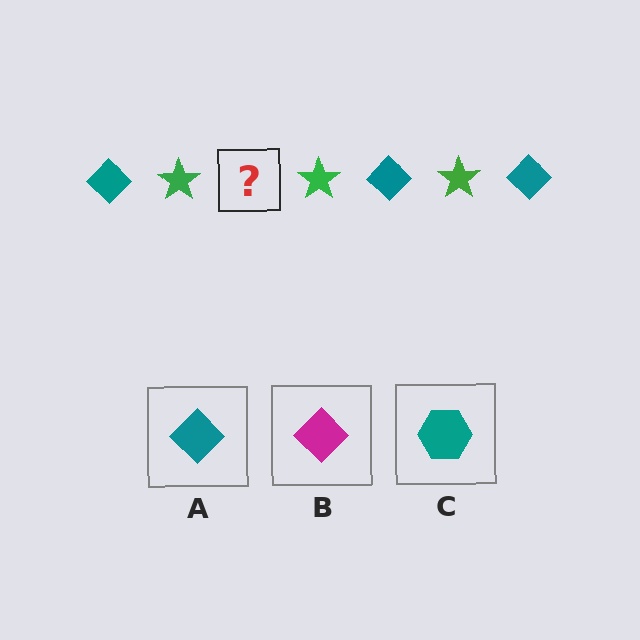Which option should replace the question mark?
Option A.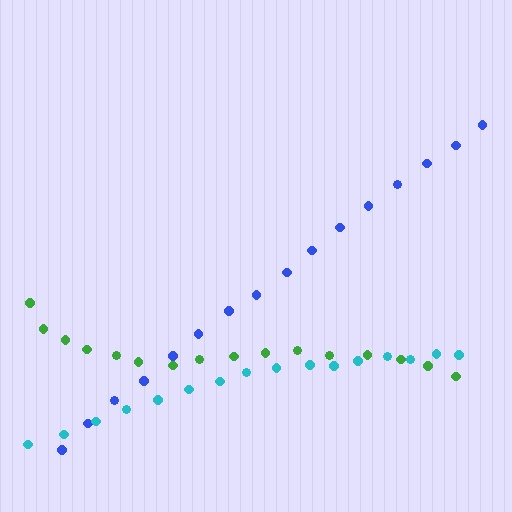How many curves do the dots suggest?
There are 3 distinct paths.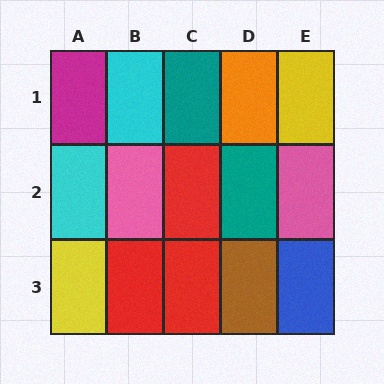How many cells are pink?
2 cells are pink.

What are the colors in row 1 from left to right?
Magenta, cyan, teal, orange, yellow.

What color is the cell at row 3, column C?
Red.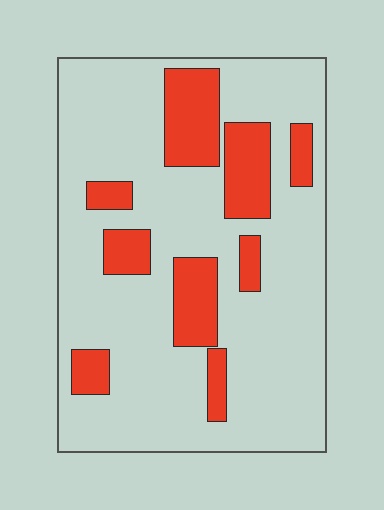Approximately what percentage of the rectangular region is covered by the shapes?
Approximately 20%.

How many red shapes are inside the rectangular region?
9.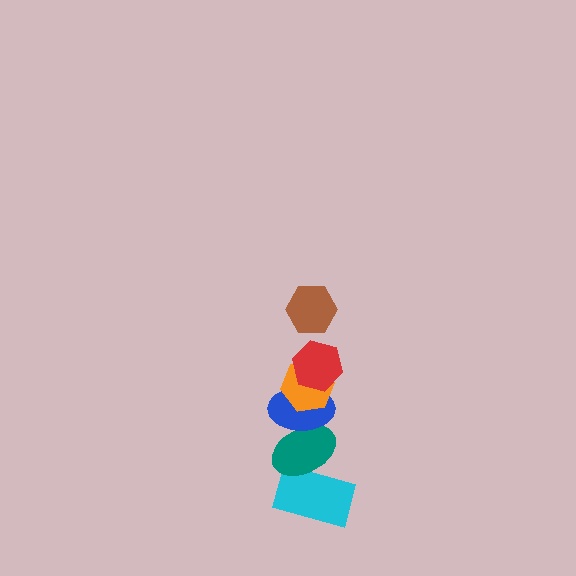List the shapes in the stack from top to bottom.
From top to bottom: the brown hexagon, the red hexagon, the orange hexagon, the blue ellipse, the teal ellipse, the cyan rectangle.